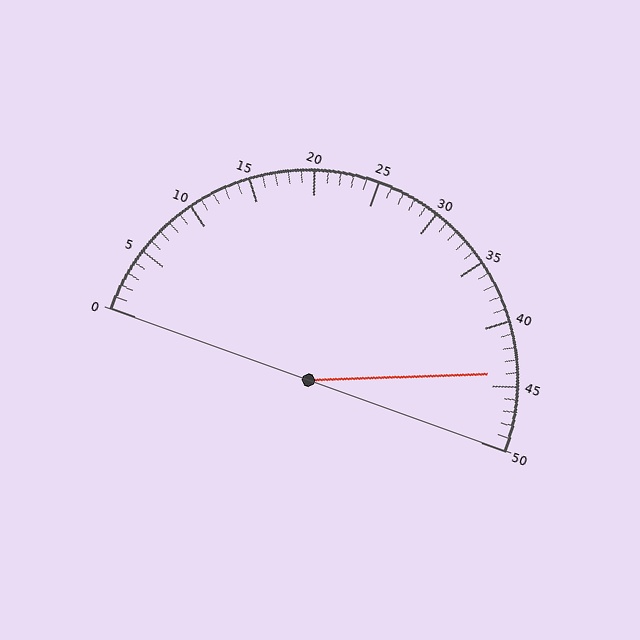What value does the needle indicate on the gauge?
The needle indicates approximately 44.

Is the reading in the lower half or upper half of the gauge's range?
The reading is in the upper half of the range (0 to 50).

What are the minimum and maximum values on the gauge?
The gauge ranges from 0 to 50.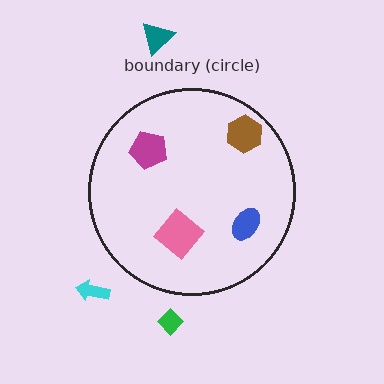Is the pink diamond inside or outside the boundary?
Inside.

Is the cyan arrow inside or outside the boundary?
Outside.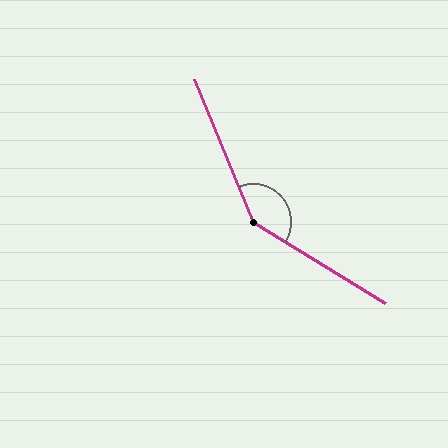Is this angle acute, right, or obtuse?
It is obtuse.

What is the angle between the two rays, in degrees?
Approximately 144 degrees.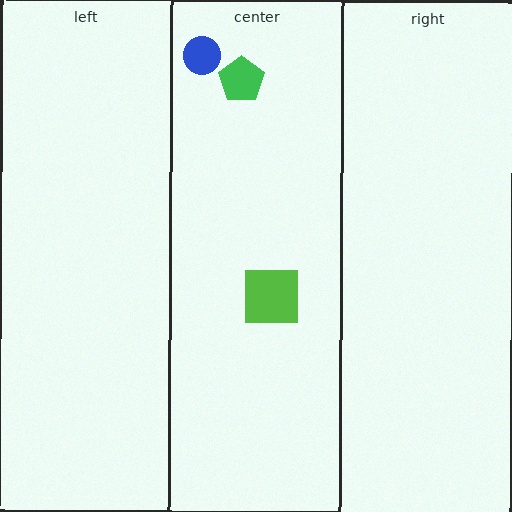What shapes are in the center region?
The lime square, the blue circle, the green pentagon.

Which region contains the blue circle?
The center region.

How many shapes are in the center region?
3.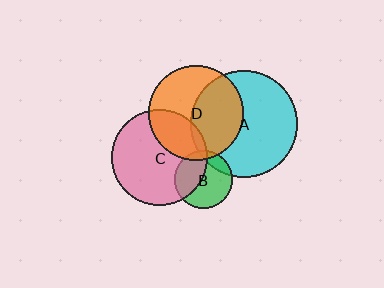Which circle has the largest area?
Circle A (cyan).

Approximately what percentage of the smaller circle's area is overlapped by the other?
Approximately 40%.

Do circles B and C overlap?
Yes.